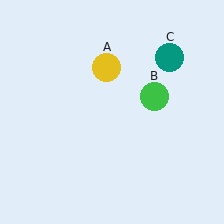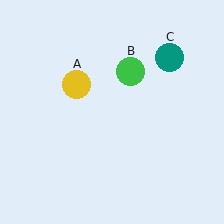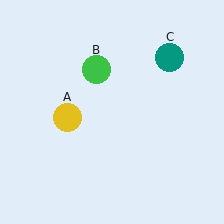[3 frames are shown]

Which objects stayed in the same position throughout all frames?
Teal circle (object C) remained stationary.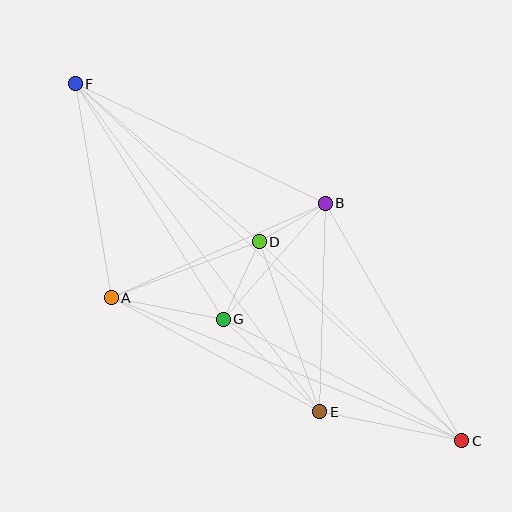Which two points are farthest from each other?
Points C and F are farthest from each other.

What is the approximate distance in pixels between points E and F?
The distance between E and F is approximately 409 pixels.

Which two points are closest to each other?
Points B and D are closest to each other.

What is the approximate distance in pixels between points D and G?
The distance between D and G is approximately 86 pixels.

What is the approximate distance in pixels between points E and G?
The distance between E and G is approximately 134 pixels.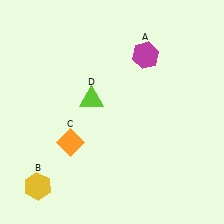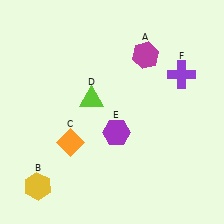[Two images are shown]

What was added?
A purple hexagon (E), a purple cross (F) were added in Image 2.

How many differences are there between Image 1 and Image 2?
There are 2 differences between the two images.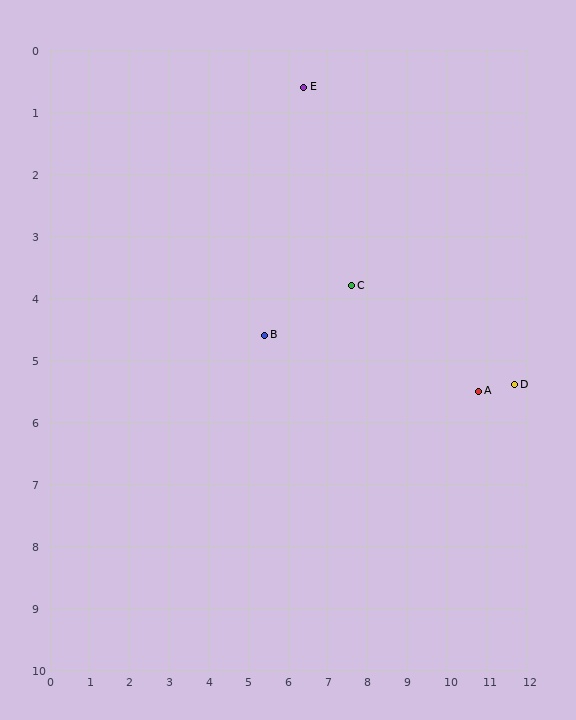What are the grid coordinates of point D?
Point D is at approximately (11.7, 5.4).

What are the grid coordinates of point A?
Point A is at approximately (10.8, 5.5).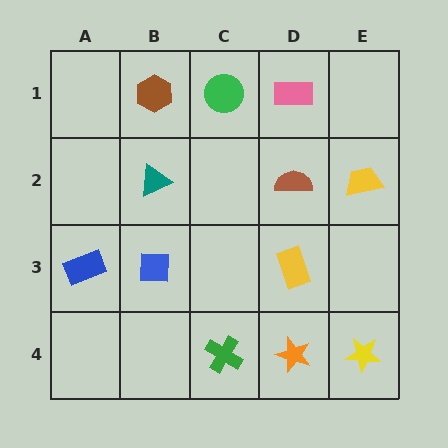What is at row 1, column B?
A brown hexagon.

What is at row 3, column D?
A yellow rectangle.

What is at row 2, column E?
A yellow trapezoid.